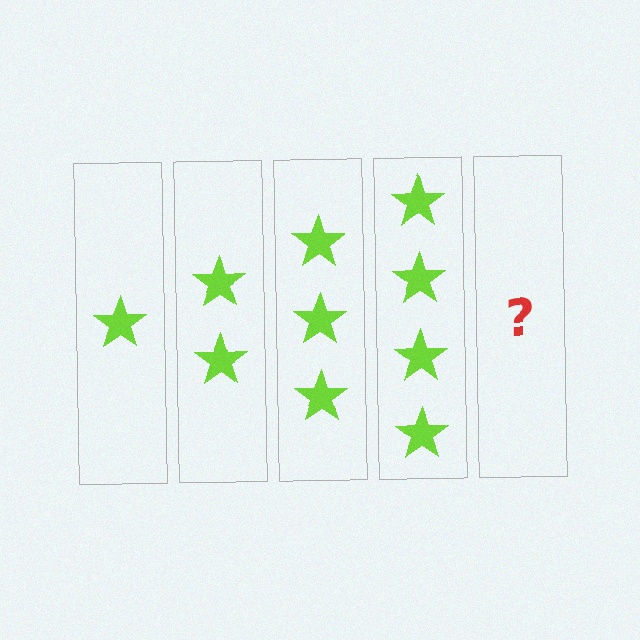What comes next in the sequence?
The next element should be 5 stars.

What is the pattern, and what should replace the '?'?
The pattern is that each step adds one more star. The '?' should be 5 stars.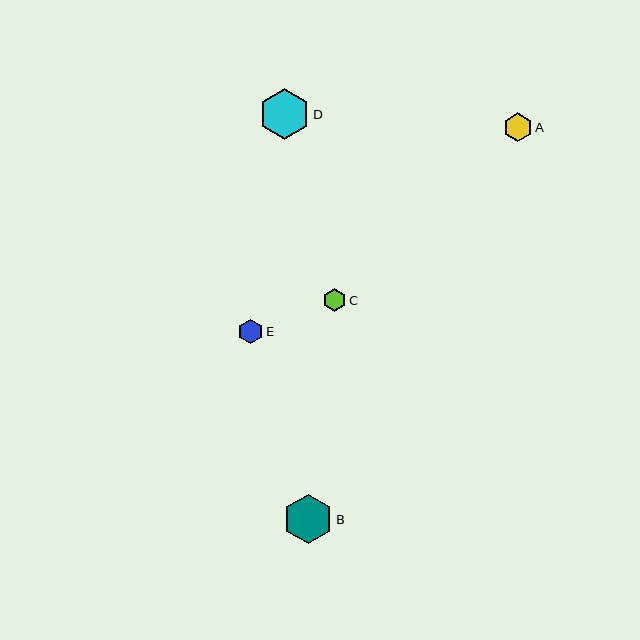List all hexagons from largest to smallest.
From largest to smallest: D, B, A, E, C.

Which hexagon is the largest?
Hexagon D is the largest with a size of approximately 51 pixels.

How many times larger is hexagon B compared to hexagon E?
Hexagon B is approximately 2.0 times the size of hexagon E.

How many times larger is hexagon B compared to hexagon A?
Hexagon B is approximately 1.7 times the size of hexagon A.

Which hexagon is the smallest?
Hexagon C is the smallest with a size of approximately 23 pixels.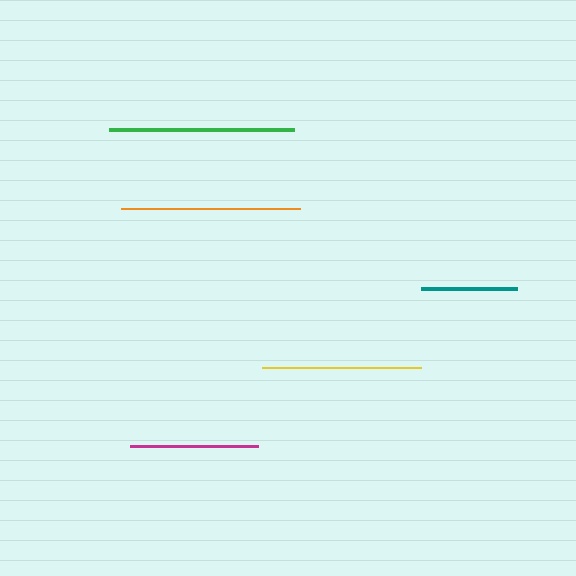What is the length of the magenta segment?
The magenta segment is approximately 128 pixels long.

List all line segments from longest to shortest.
From longest to shortest: green, orange, yellow, magenta, teal.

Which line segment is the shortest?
The teal line is the shortest at approximately 95 pixels.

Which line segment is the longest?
The green line is the longest at approximately 185 pixels.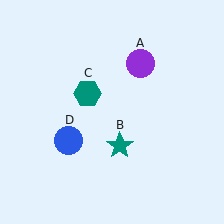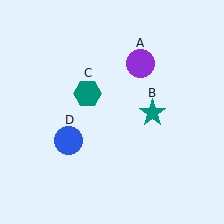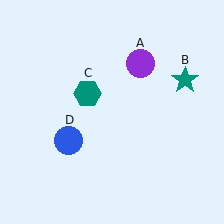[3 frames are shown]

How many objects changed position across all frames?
1 object changed position: teal star (object B).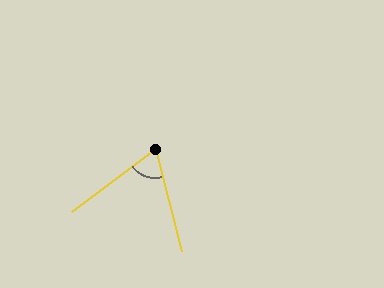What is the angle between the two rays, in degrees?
Approximately 68 degrees.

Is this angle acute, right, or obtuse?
It is acute.